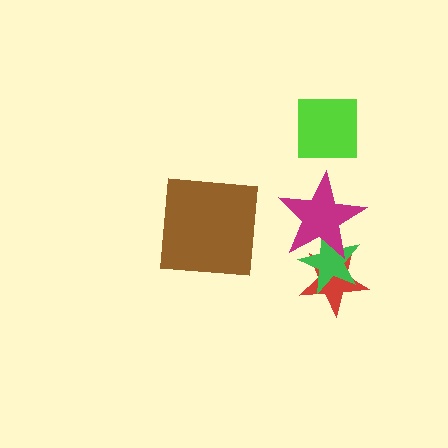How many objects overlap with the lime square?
0 objects overlap with the lime square.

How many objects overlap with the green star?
2 objects overlap with the green star.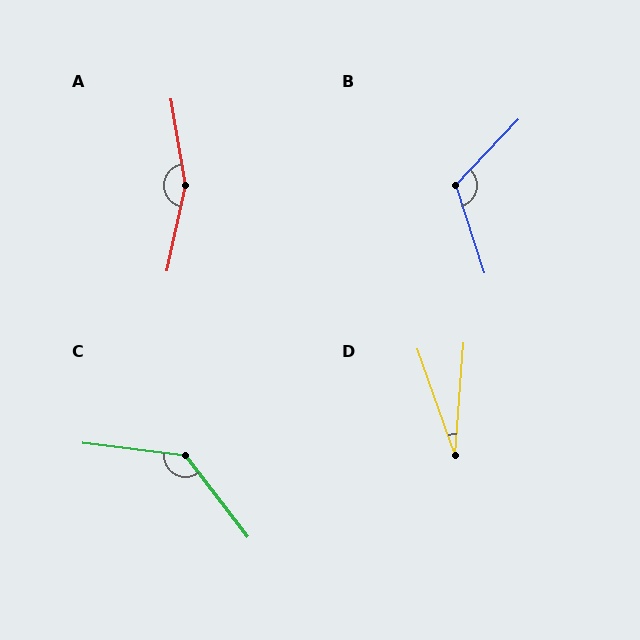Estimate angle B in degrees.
Approximately 118 degrees.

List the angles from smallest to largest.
D (24°), B (118°), C (134°), A (158°).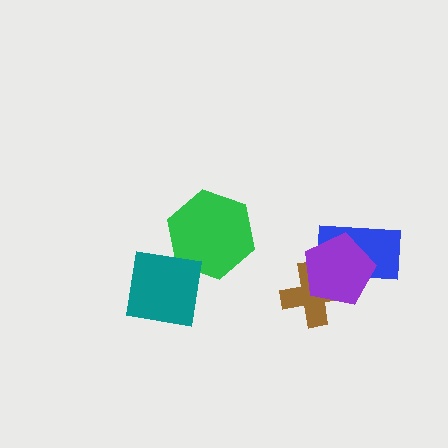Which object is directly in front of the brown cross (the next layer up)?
The blue rectangle is directly in front of the brown cross.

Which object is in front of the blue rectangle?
The purple pentagon is in front of the blue rectangle.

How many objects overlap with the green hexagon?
1 object overlaps with the green hexagon.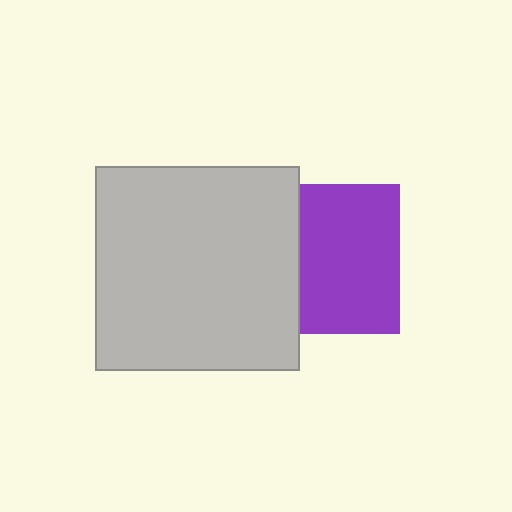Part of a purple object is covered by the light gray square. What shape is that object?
It is a square.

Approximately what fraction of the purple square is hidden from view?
Roughly 33% of the purple square is hidden behind the light gray square.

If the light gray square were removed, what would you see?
You would see the complete purple square.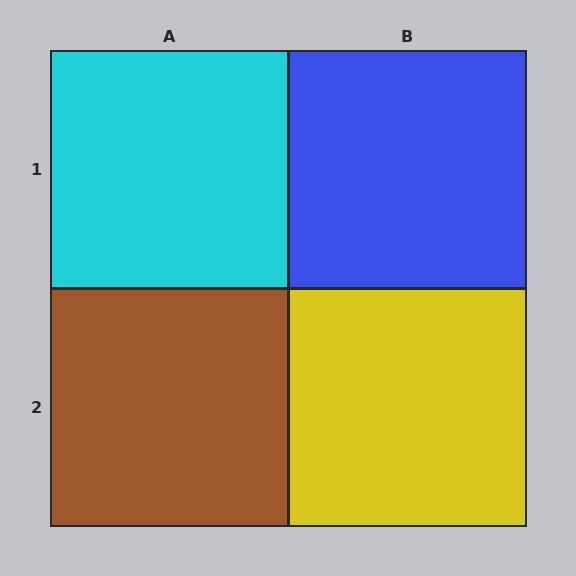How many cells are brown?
1 cell is brown.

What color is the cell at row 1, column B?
Blue.